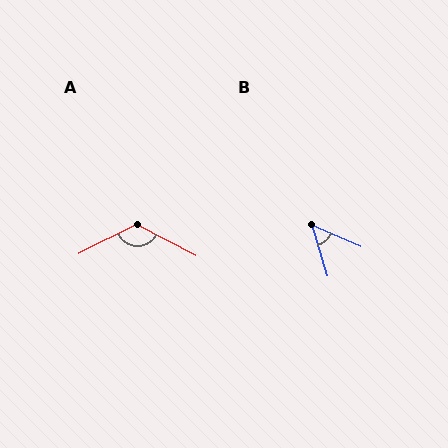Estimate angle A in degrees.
Approximately 126 degrees.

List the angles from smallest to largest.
B (49°), A (126°).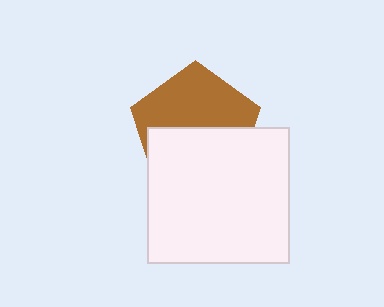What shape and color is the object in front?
The object in front is a white rectangle.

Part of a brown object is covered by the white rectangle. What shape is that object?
It is a pentagon.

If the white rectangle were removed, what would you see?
You would see the complete brown pentagon.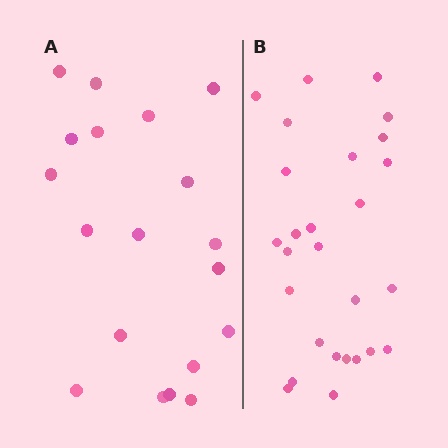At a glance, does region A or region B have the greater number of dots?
Region B (the right region) has more dots.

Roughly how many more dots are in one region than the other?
Region B has roughly 8 or so more dots than region A.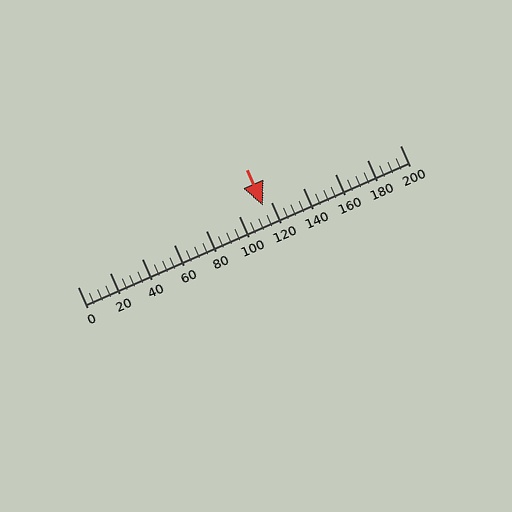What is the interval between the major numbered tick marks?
The major tick marks are spaced 20 units apart.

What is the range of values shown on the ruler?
The ruler shows values from 0 to 200.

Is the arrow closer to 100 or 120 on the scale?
The arrow is closer to 120.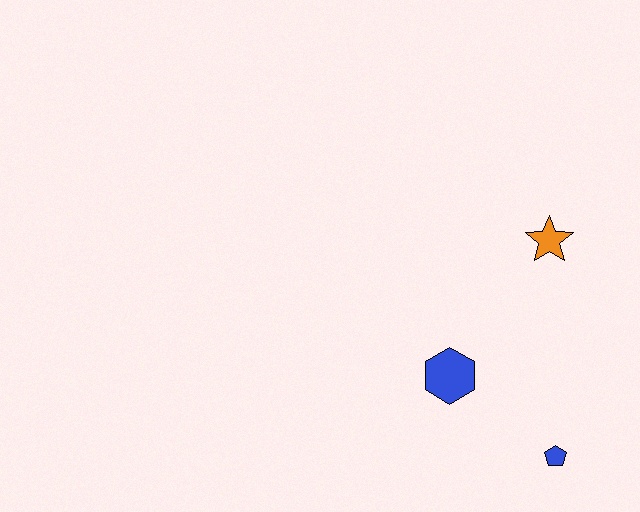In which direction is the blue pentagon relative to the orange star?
The blue pentagon is below the orange star.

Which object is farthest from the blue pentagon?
The orange star is farthest from the blue pentagon.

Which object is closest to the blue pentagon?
The blue hexagon is closest to the blue pentagon.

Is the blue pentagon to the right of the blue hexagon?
Yes